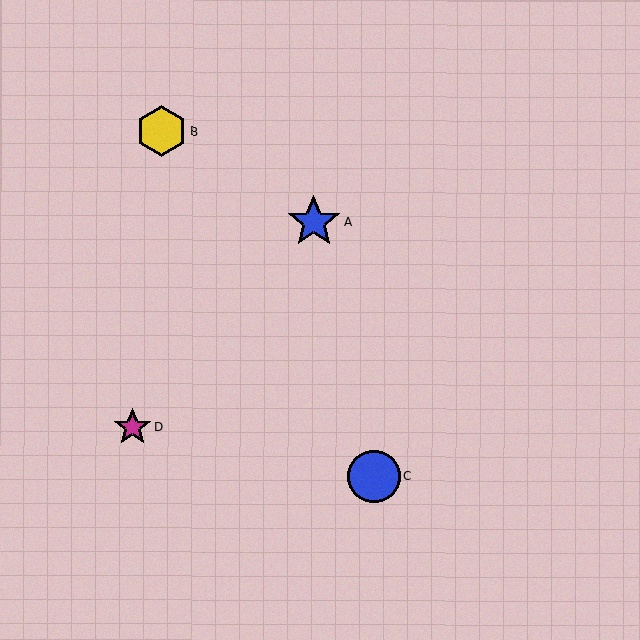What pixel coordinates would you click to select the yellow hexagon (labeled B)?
Click at (161, 132) to select the yellow hexagon B.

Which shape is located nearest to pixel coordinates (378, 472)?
The blue circle (labeled C) at (374, 477) is nearest to that location.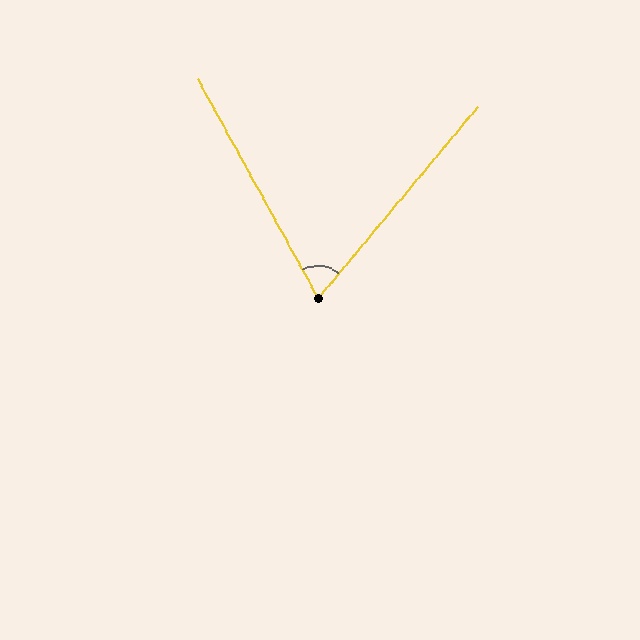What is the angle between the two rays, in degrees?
Approximately 68 degrees.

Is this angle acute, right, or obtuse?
It is acute.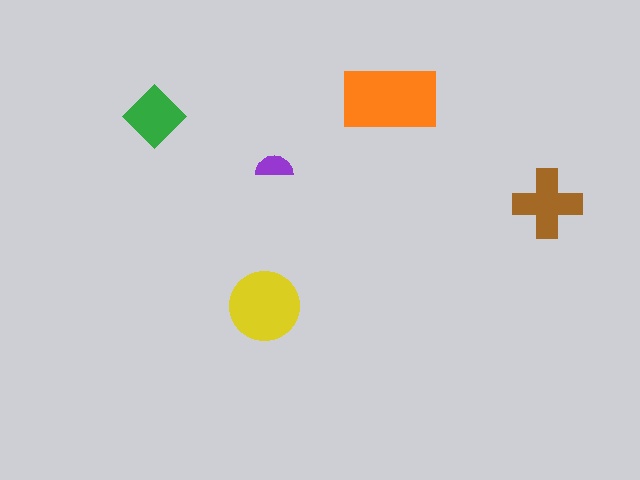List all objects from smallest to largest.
The purple semicircle, the green diamond, the brown cross, the yellow circle, the orange rectangle.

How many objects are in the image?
There are 5 objects in the image.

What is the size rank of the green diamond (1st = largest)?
4th.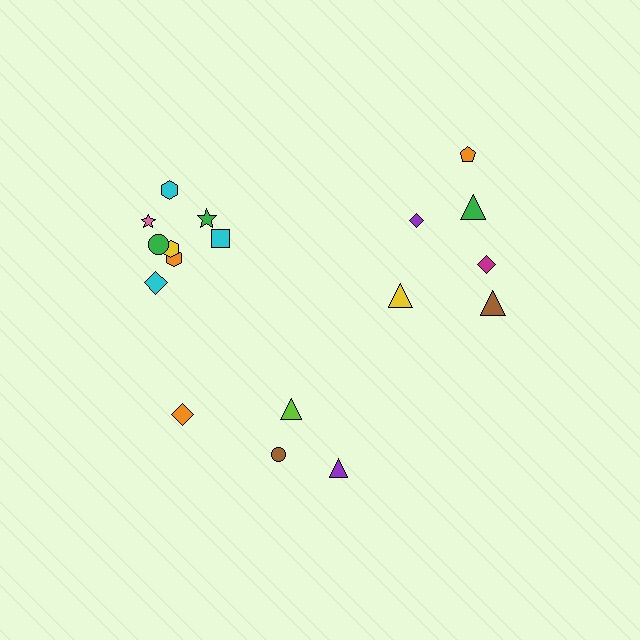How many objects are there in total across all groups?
There are 18 objects.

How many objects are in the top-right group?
There are 6 objects.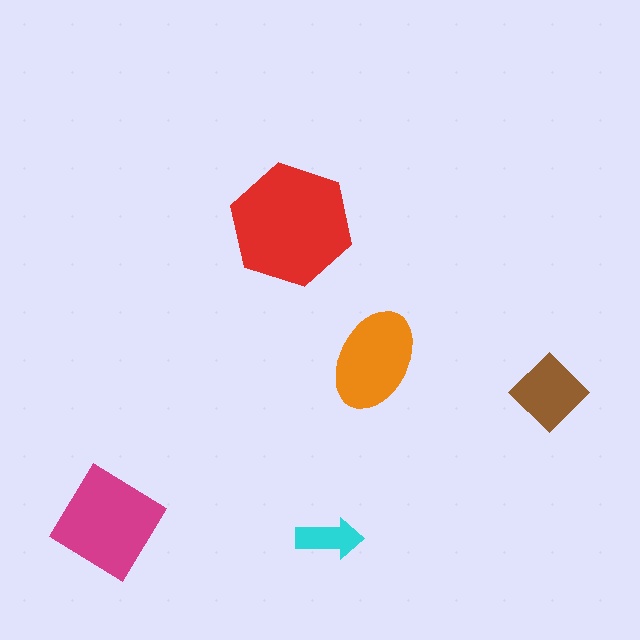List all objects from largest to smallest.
The red hexagon, the magenta diamond, the orange ellipse, the brown diamond, the cyan arrow.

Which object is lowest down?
The cyan arrow is bottommost.